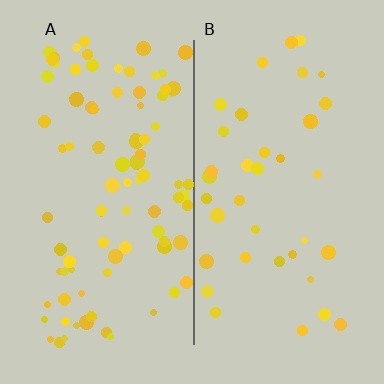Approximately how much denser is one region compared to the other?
Approximately 2.4× — region A over region B.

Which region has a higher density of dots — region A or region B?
A (the left).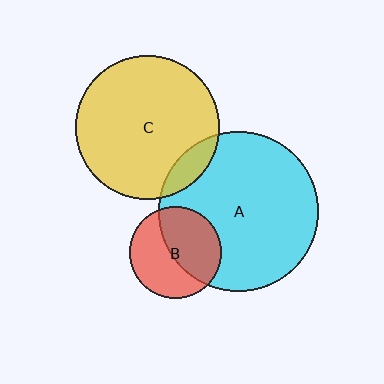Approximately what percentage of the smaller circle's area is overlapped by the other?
Approximately 50%.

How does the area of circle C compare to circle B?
Approximately 2.5 times.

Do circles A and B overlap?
Yes.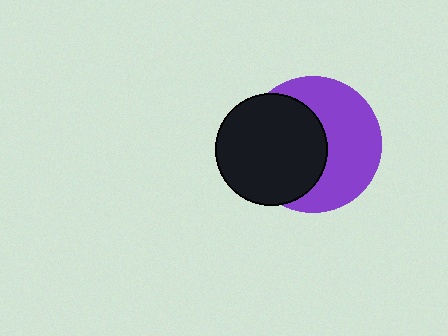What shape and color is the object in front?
The object in front is a black circle.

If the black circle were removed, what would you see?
You would see the complete purple circle.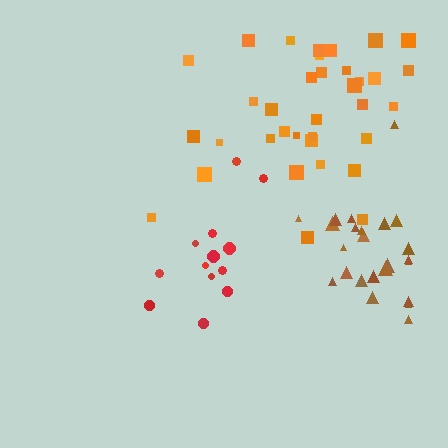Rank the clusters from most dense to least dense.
brown, orange, red.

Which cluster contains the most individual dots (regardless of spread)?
Orange (35).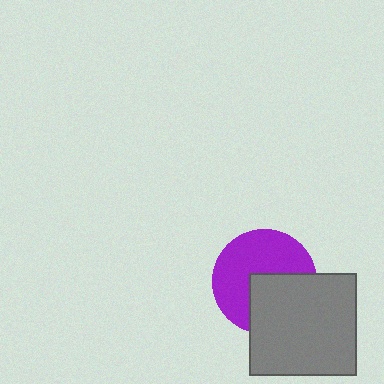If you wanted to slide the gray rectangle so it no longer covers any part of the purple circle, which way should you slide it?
Slide it toward the lower-right — that is the most direct way to separate the two shapes.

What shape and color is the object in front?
The object in front is a gray rectangle.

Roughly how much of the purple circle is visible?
About half of it is visible (roughly 60%).